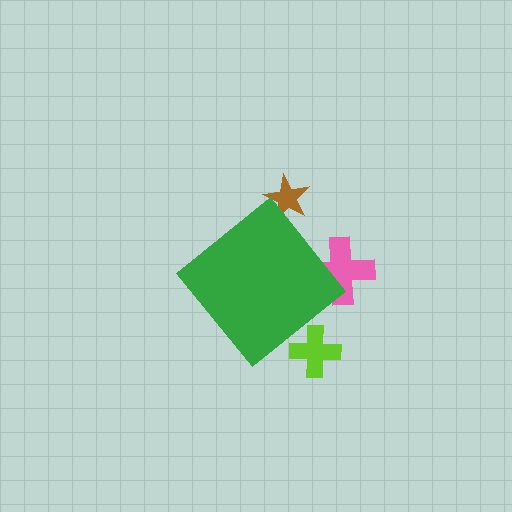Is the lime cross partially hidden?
Yes, the lime cross is partially hidden behind the green diamond.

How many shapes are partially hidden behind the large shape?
3 shapes are partially hidden.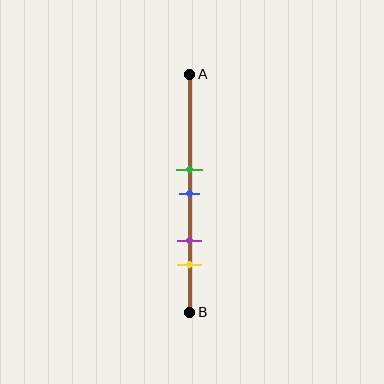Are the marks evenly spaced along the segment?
No, the marks are not evenly spaced.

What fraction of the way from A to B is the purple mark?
The purple mark is approximately 70% (0.7) of the way from A to B.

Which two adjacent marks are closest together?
The green and blue marks are the closest adjacent pair.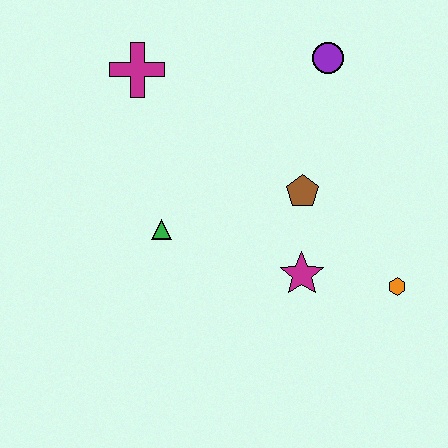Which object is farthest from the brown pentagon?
The magenta cross is farthest from the brown pentagon.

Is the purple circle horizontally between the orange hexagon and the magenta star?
Yes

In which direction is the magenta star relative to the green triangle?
The magenta star is to the right of the green triangle.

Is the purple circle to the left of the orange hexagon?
Yes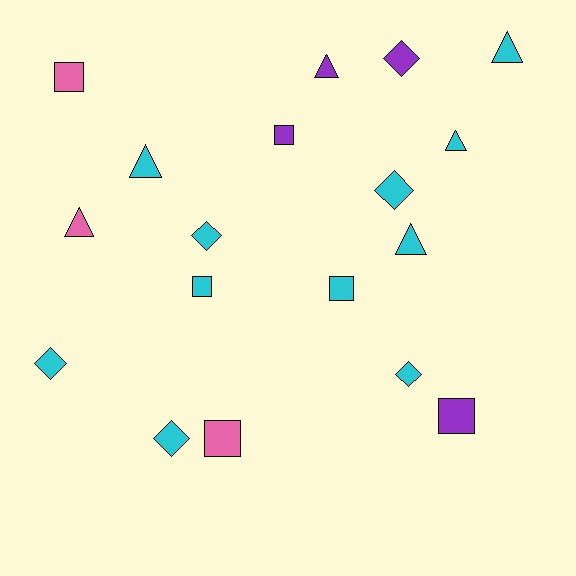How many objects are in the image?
There are 18 objects.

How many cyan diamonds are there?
There are 5 cyan diamonds.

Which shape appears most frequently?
Square, with 6 objects.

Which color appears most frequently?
Cyan, with 11 objects.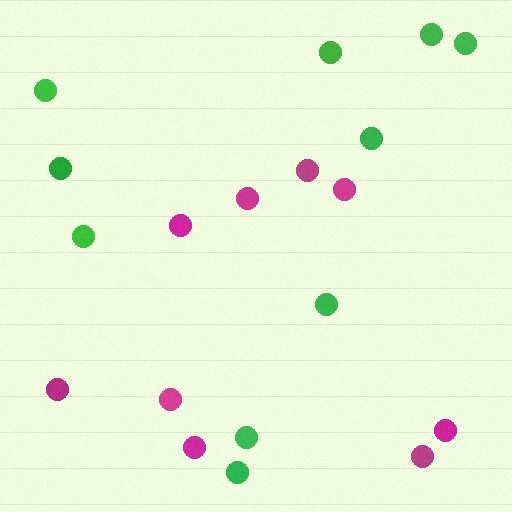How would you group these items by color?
There are 2 groups: one group of magenta circles (9) and one group of green circles (10).